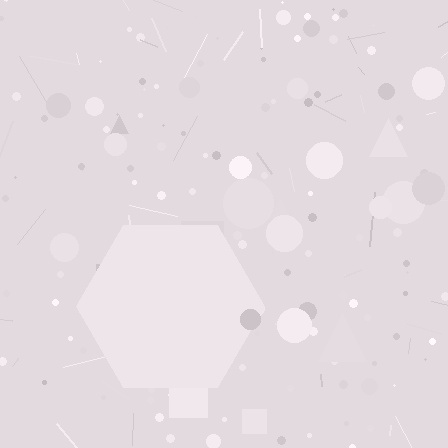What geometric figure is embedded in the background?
A hexagon is embedded in the background.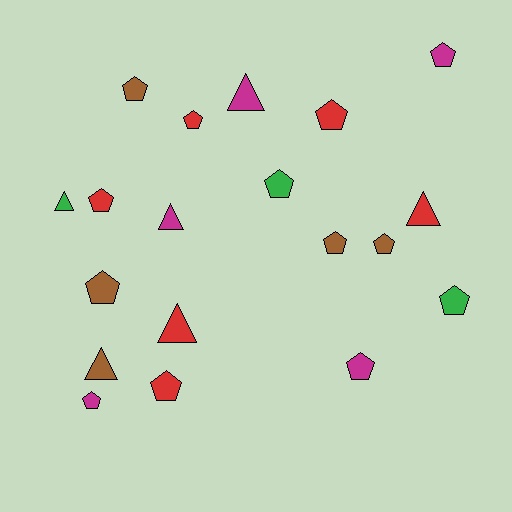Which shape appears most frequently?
Pentagon, with 13 objects.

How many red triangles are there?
There are 2 red triangles.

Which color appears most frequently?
Red, with 6 objects.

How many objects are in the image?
There are 19 objects.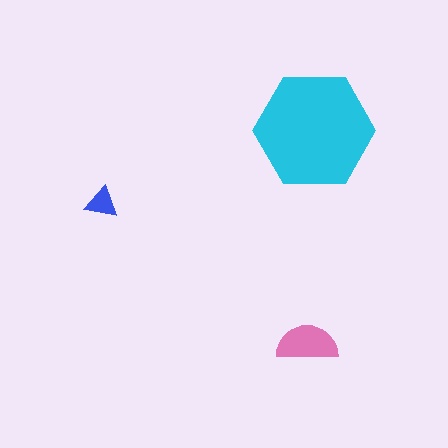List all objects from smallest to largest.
The blue triangle, the pink semicircle, the cyan hexagon.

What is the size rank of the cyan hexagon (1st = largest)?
1st.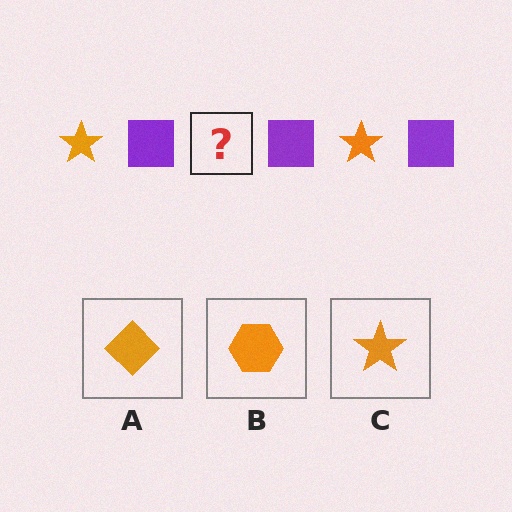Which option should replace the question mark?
Option C.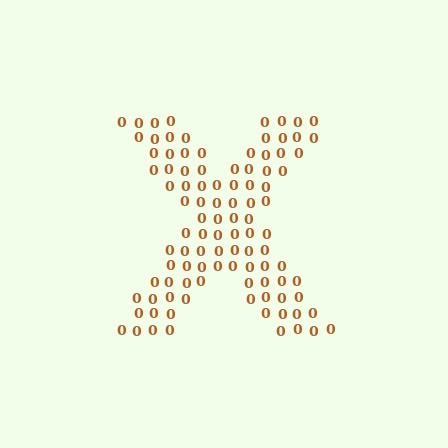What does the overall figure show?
The overall figure shows the letter X.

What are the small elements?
The small elements are digit 0's.